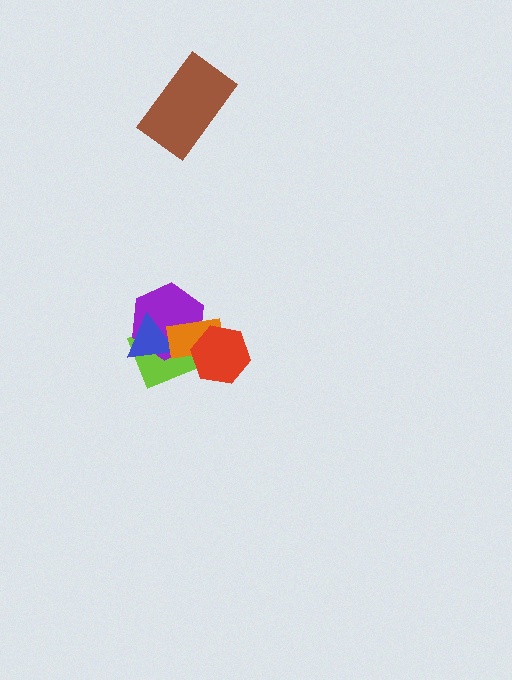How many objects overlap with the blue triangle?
3 objects overlap with the blue triangle.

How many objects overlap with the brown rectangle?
0 objects overlap with the brown rectangle.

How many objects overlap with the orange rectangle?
4 objects overlap with the orange rectangle.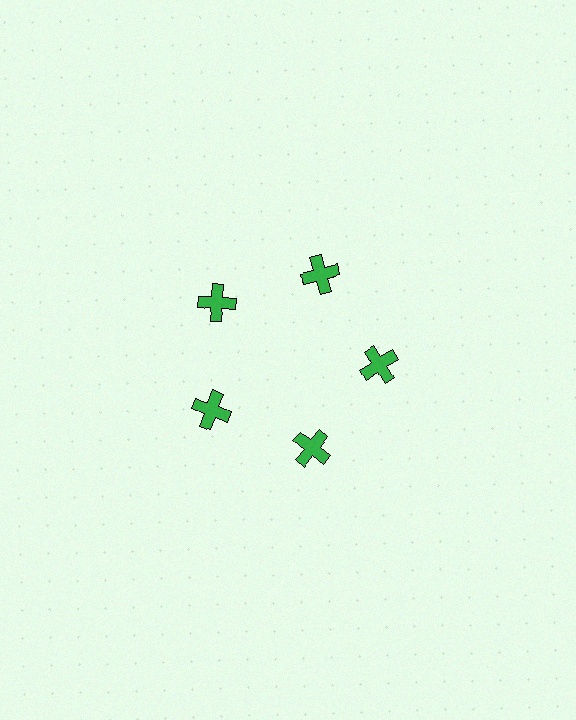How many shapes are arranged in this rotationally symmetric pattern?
There are 5 shapes, arranged in 5 groups of 1.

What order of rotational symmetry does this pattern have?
This pattern has 5-fold rotational symmetry.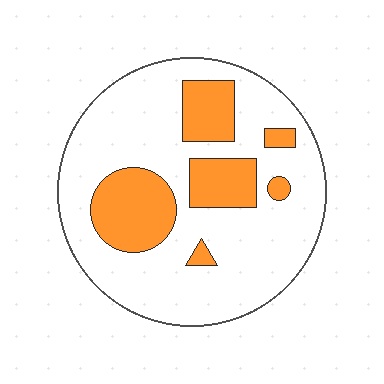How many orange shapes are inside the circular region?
6.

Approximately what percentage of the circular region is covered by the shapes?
Approximately 25%.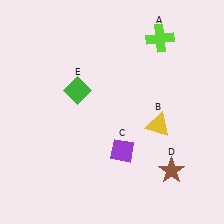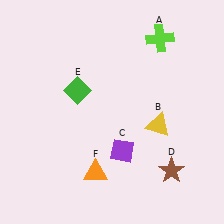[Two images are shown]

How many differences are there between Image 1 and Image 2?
There is 1 difference between the two images.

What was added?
An orange triangle (F) was added in Image 2.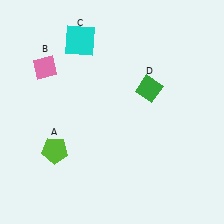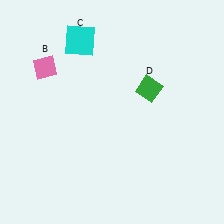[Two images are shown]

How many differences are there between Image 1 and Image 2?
There is 1 difference between the two images.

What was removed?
The lime pentagon (A) was removed in Image 2.